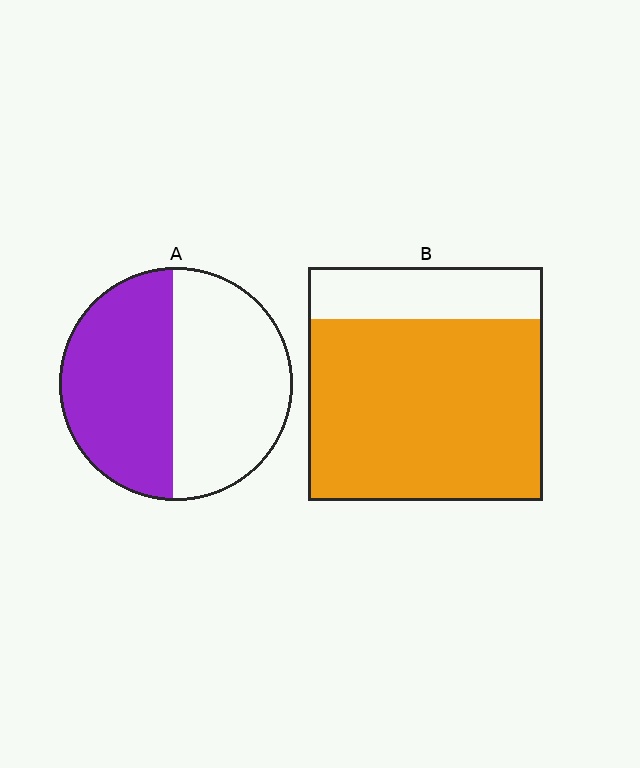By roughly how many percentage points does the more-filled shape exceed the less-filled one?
By roughly 30 percentage points (B over A).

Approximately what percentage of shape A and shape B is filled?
A is approximately 50% and B is approximately 80%.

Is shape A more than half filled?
Roughly half.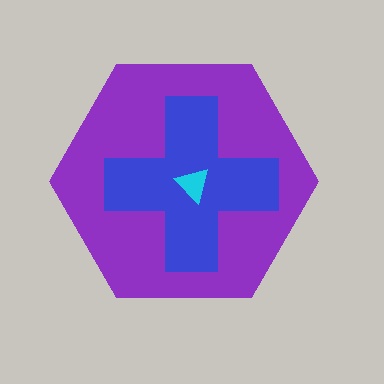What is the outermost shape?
The purple hexagon.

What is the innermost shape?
The cyan triangle.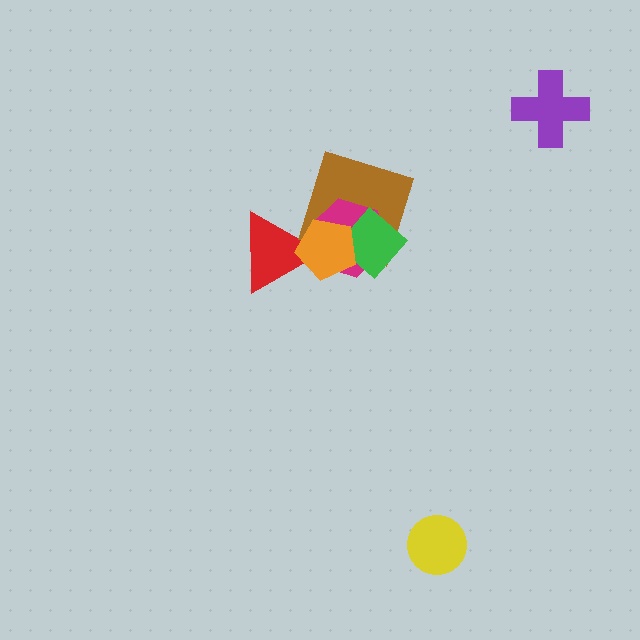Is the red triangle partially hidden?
Yes, it is partially covered by another shape.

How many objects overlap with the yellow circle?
0 objects overlap with the yellow circle.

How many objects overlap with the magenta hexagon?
4 objects overlap with the magenta hexagon.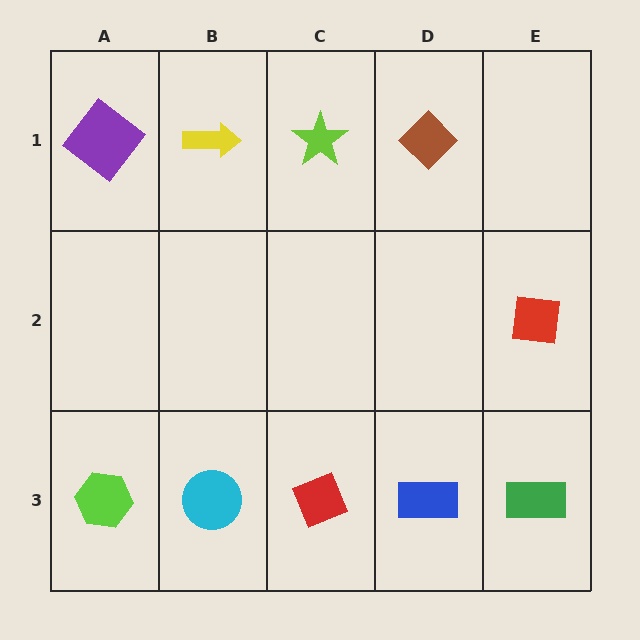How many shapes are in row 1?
4 shapes.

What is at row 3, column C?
A red diamond.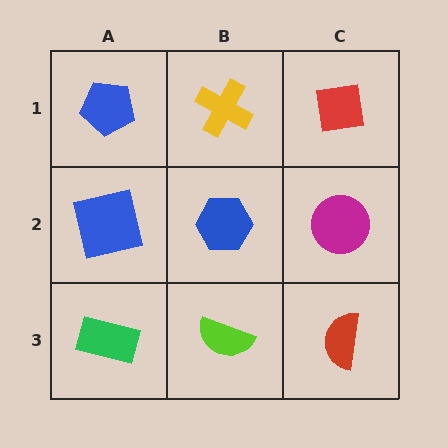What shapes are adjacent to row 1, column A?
A blue square (row 2, column A), a yellow cross (row 1, column B).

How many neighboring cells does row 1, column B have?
3.